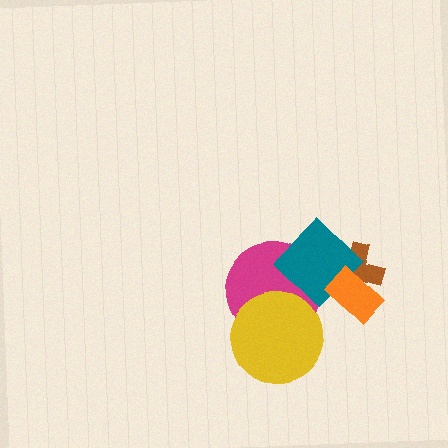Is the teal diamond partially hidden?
Yes, it is partially covered by another shape.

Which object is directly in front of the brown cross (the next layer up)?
The teal diamond is directly in front of the brown cross.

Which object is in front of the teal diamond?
The orange rectangle is in front of the teal diamond.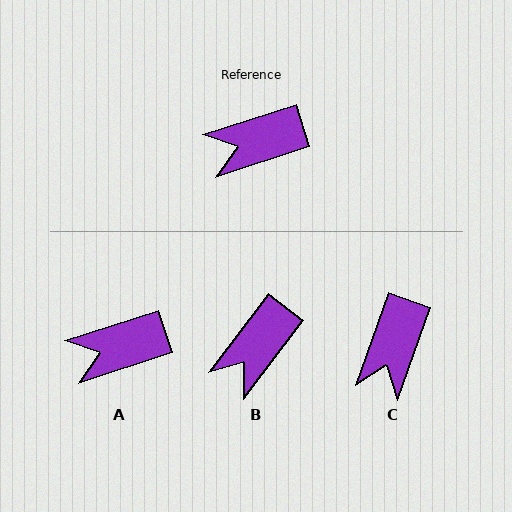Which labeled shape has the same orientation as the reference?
A.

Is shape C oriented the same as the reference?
No, it is off by about 52 degrees.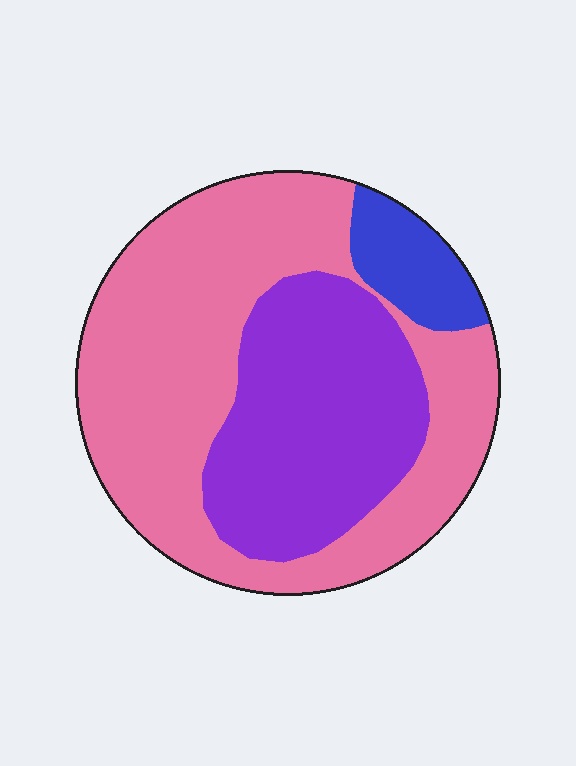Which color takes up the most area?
Pink, at roughly 60%.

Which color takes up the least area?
Blue, at roughly 10%.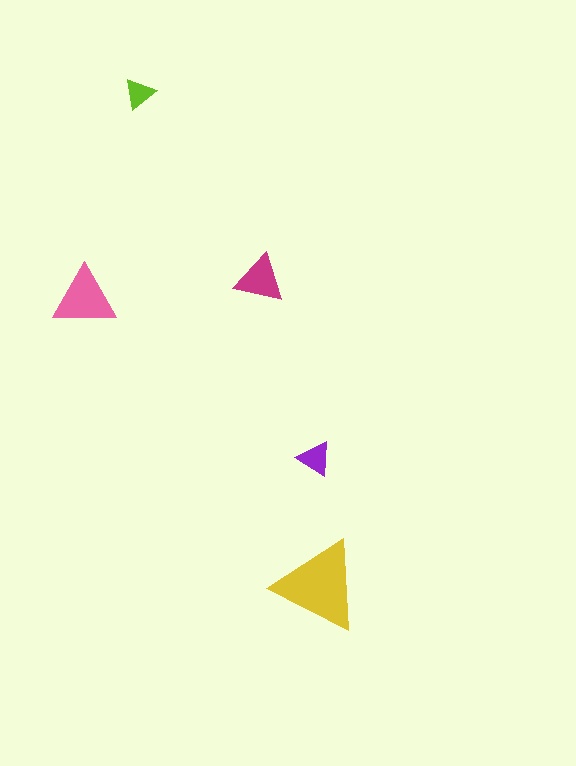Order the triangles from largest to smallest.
the yellow one, the pink one, the magenta one, the purple one, the lime one.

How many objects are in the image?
There are 5 objects in the image.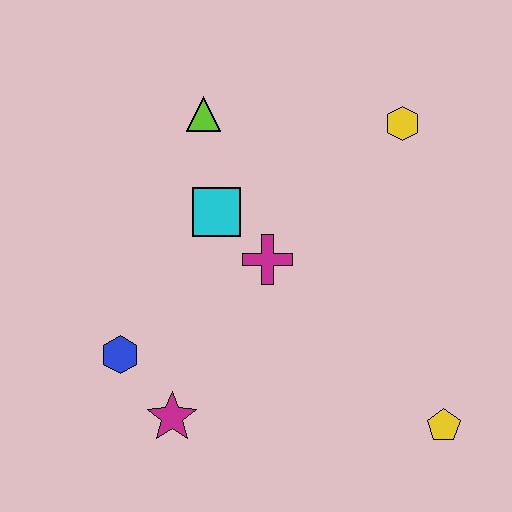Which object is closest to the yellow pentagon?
The magenta cross is closest to the yellow pentagon.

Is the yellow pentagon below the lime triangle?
Yes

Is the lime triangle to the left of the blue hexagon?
No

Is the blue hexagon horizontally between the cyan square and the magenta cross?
No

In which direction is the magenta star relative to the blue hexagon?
The magenta star is below the blue hexagon.